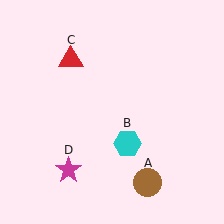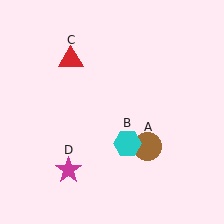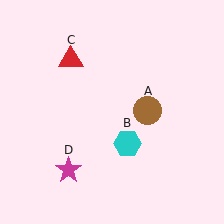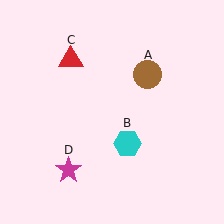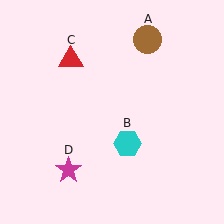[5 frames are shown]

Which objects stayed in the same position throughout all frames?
Cyan hexagon (object B) and red triangle (object C) and magenta star (object D) remained stationary.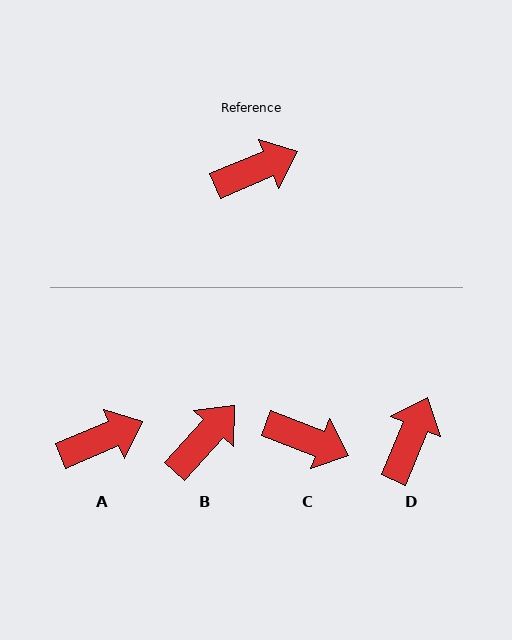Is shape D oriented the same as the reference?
No, it is off by about 45 degrees.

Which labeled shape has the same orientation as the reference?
A.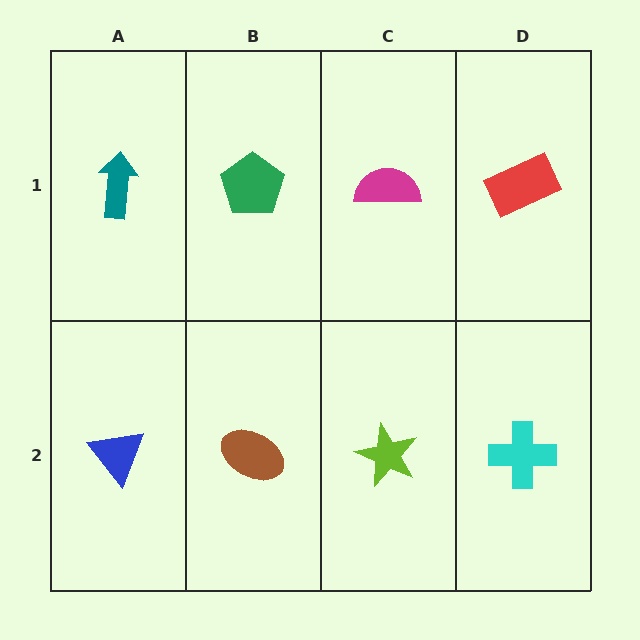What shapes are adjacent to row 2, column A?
A teal arrow (row 1, column A), a brown ellipse (row 2, column B).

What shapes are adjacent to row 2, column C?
A magenta semicircle (row 1, column C), a brown ellipse (row 2, column B), a cyan cross (row 2, column D).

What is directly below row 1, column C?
A lime star.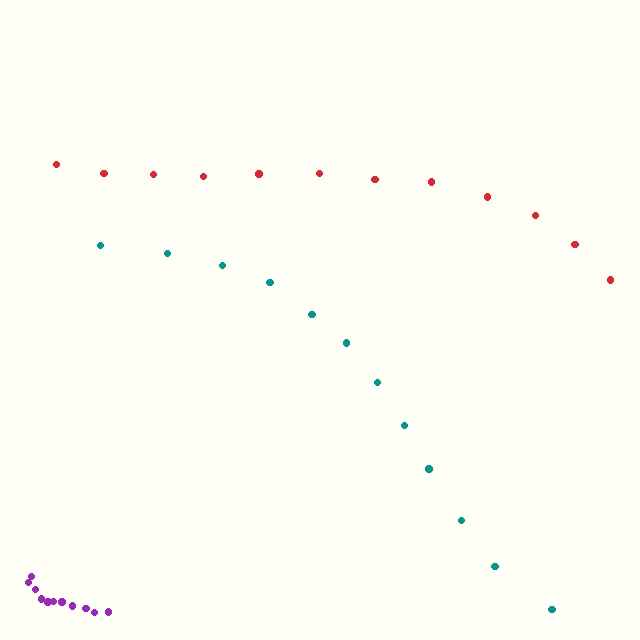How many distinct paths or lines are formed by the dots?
There are 3 distinct paths.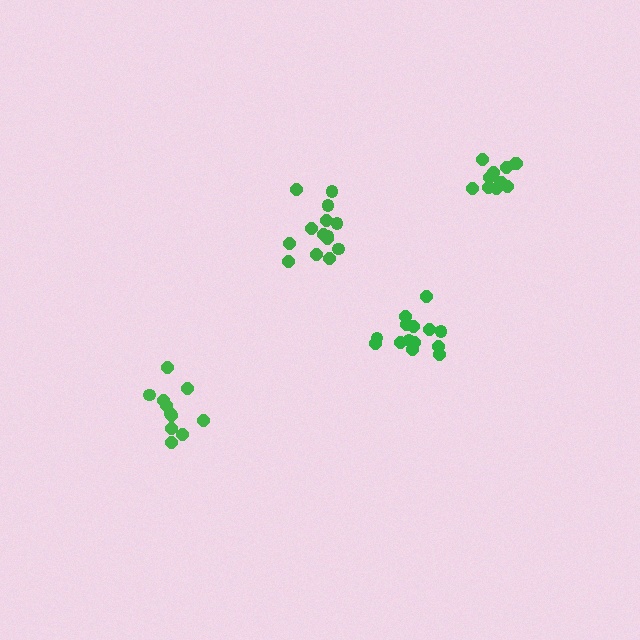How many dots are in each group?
Group 1: 12 dots, Group 2: 11 dots, Group 3: 14 dots, Group 4: 14 dots (51 total).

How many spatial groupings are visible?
There are 4 spatial groupings.